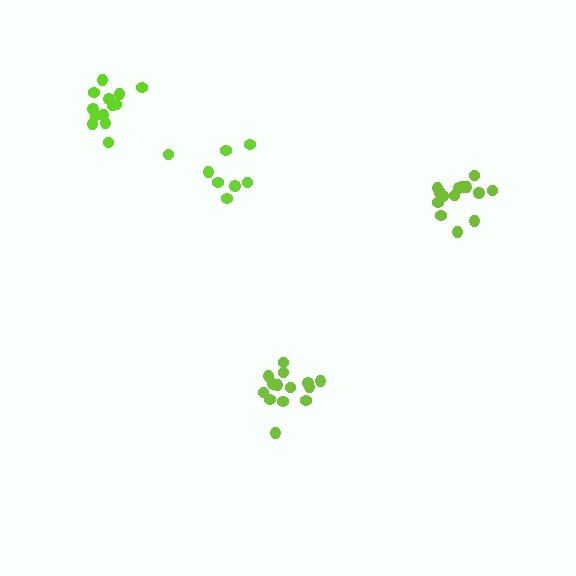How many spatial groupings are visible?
There are 4 spatial groupings.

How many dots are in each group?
Group 1: 14 dots, Group 2: 8 dots, Group 3: 14 dots, Group 4: 13 dots (49 total).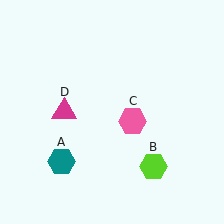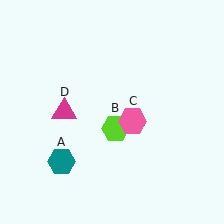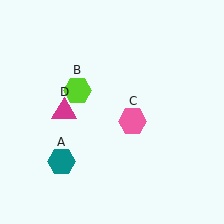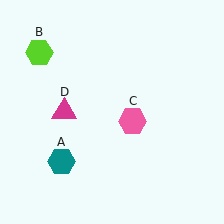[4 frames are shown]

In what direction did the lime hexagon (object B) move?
The lime hexagon (object B) moved up and to the left.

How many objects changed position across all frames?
1 object changed position: lime hexagon (object B).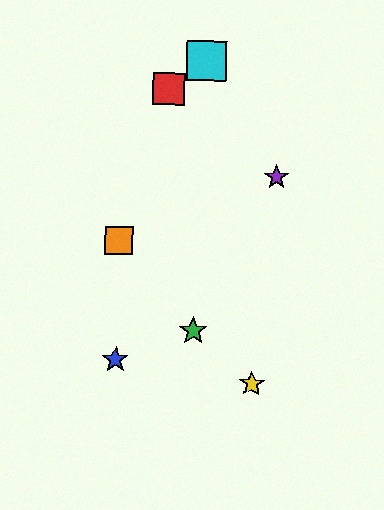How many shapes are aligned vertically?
2 shapes (the blue star, the orange square) are aligned vertically.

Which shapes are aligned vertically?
The blue star, the orange square are aligned vertically.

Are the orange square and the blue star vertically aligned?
Yes, both are at x≈119.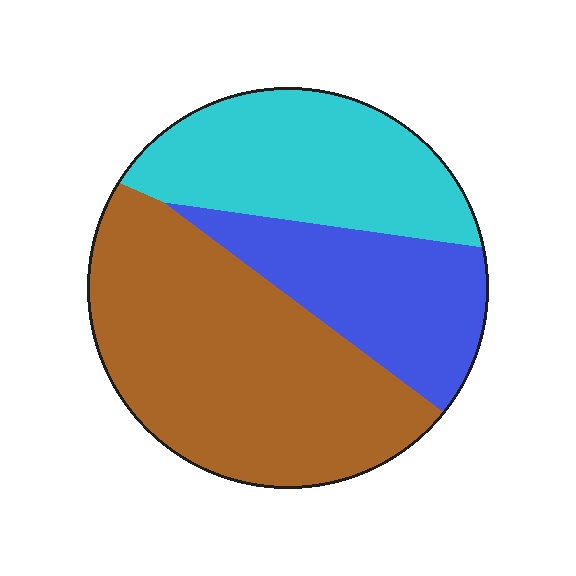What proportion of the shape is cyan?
Cyan takes up about one quarter (1/4) of the shape.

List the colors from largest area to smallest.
From largest to smallest: brown, cyan, blue.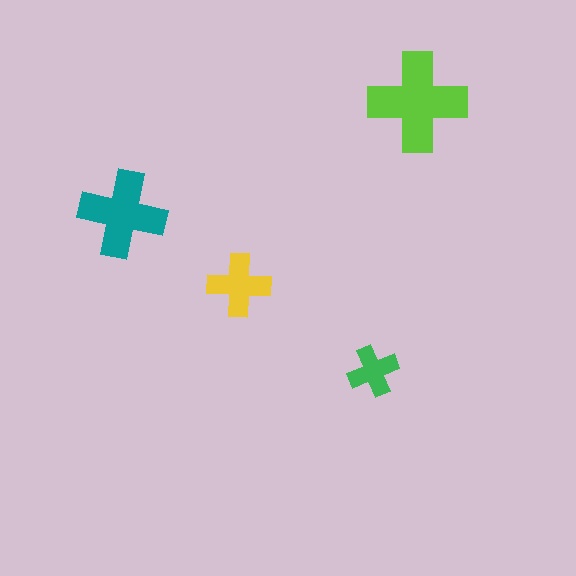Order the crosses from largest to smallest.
the lime one, the teal one, the yellow one, the green one.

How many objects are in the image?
There are 4 objects in the image.